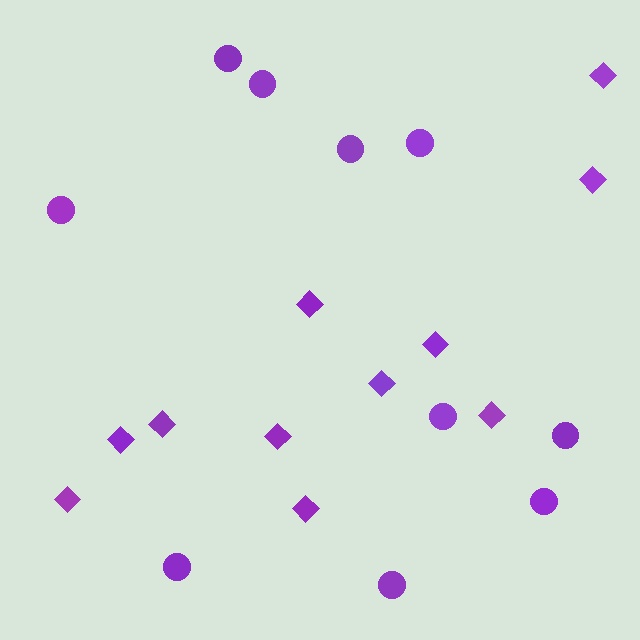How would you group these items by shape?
There are 2 groups: one group of diamonds (11) and one group of circles (10).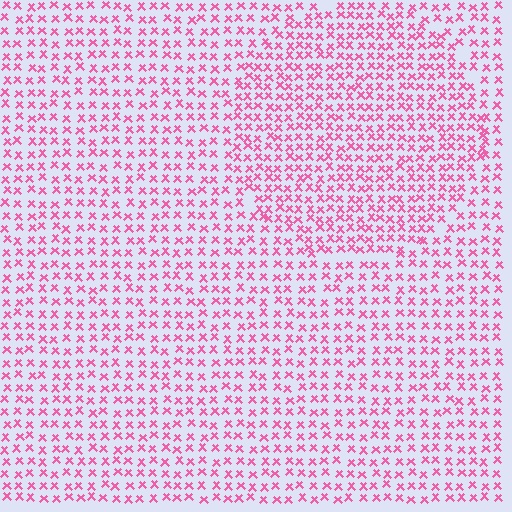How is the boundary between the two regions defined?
The boundary is defined by a change in element density (approximately 1.5x ratio). All elements are the same color, size, and shape.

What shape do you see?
I see a circle.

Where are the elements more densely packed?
The elements are more densely packed inside the circle boundary.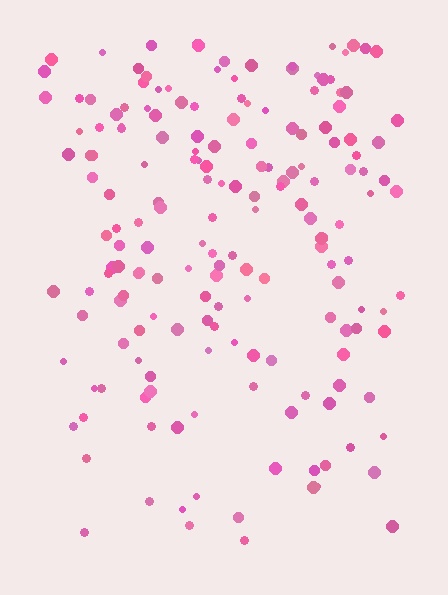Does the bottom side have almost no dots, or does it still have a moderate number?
Still a moderate number, just noticeably fewer than the top.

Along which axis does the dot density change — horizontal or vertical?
Vertical.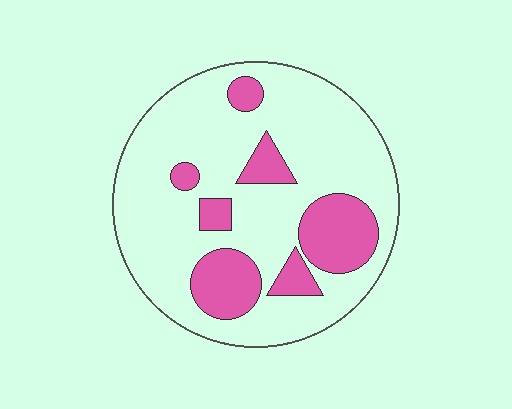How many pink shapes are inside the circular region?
7.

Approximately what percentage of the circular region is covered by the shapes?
Approximately 25%.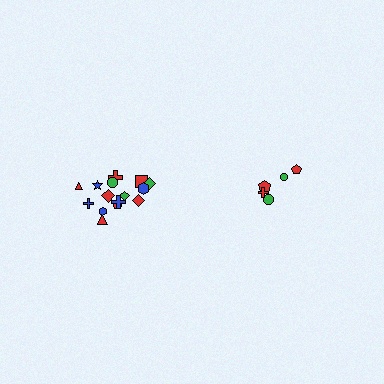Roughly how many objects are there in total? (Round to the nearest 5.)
Roughly 20 objects in total.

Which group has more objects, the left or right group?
The left group.